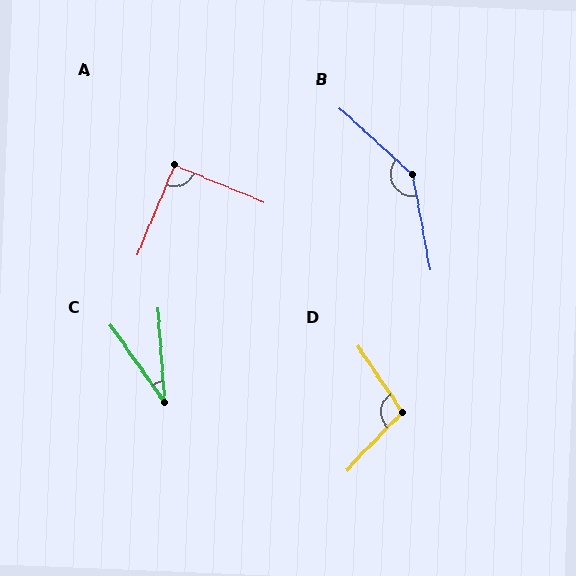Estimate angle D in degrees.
Approximately 102 degrees.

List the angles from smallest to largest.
C (31°), A (90°), D (102°), B (143°).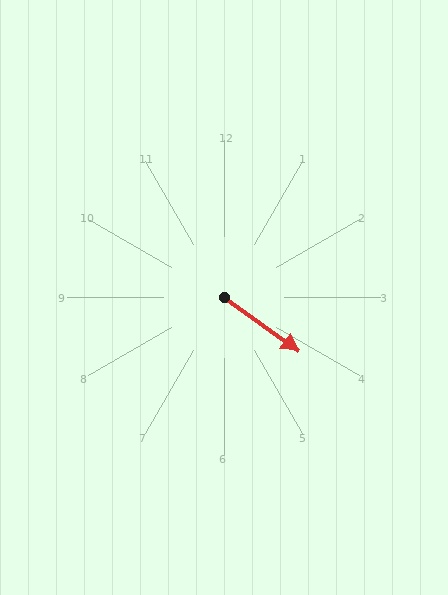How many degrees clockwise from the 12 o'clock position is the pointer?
Approximately 126 degrees.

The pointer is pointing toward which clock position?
Roughly 4 o'clock.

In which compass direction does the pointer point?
Southeast.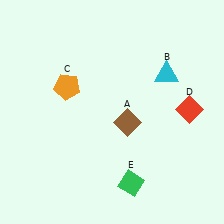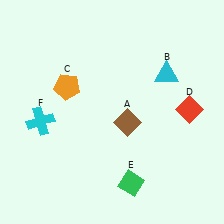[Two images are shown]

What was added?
A cyan cross (F) was added in Image 2.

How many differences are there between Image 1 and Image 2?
There is 1 difference between the two images.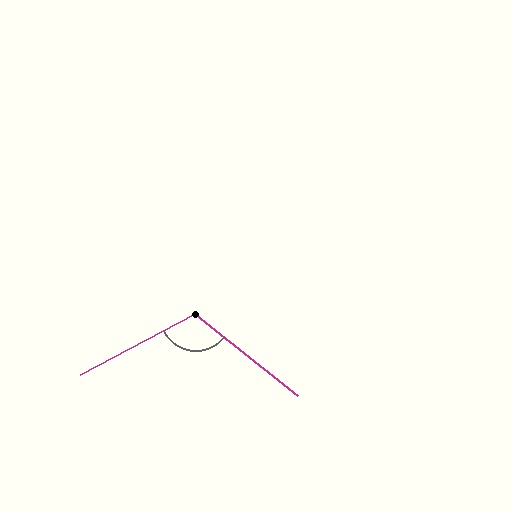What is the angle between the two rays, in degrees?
Approximately 113 degrees.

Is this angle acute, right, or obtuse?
It is obtuse.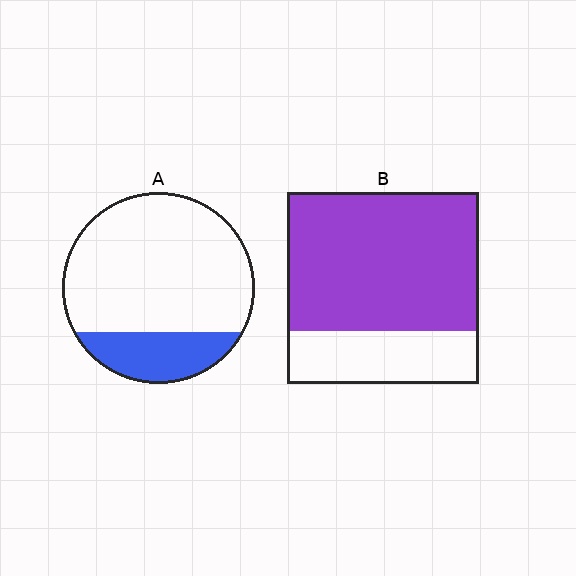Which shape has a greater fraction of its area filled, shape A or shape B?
Shape B.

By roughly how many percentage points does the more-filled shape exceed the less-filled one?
By roughly 50 percentage points (B over A).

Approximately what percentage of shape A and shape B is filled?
A is approximately 20% and B is approximately 70%.